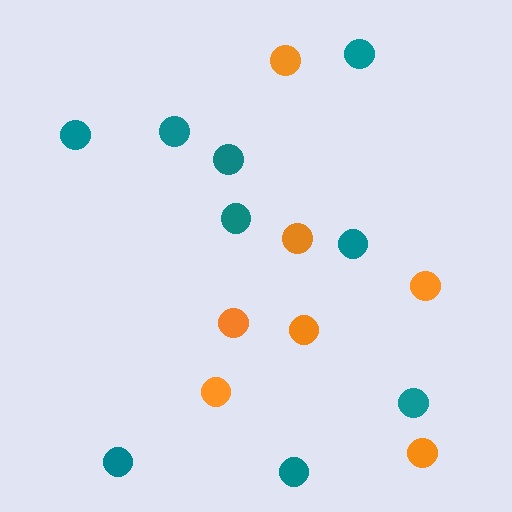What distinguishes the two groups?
There are 2 groups: one group of orange circles (7) and one group of teal circles (9).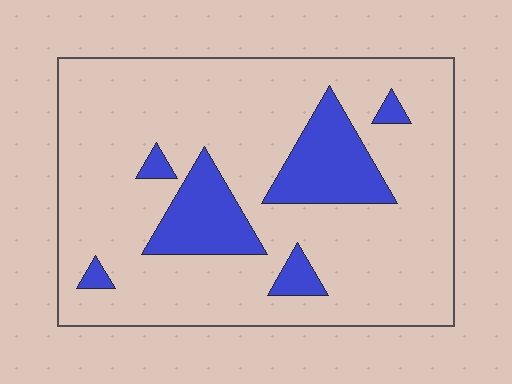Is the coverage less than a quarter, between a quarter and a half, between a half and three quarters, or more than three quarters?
Less than a quarter.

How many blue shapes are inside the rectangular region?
6.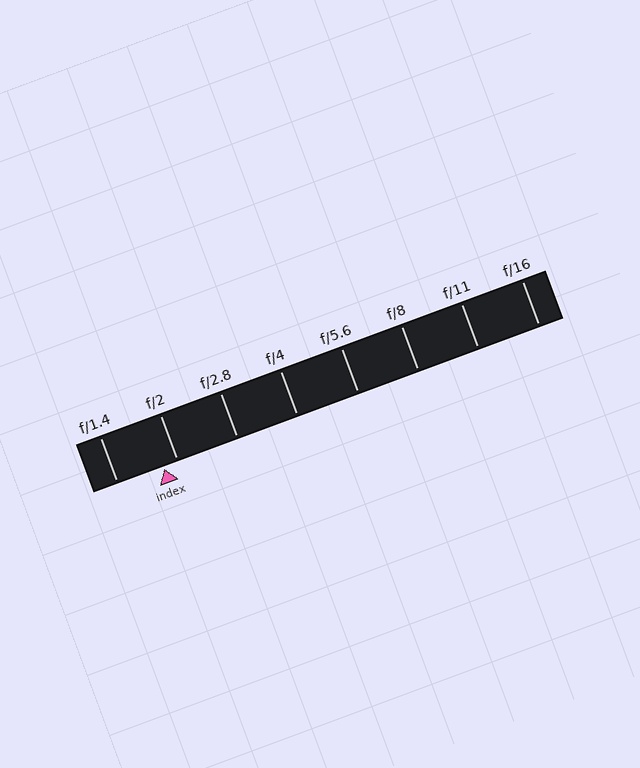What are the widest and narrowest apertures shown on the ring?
The widest aperture shown is f/1.4 and the narrowest is f/16.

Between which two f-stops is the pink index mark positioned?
The index mark is between f/1.4 and f/2.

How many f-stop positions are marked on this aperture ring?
There are 8 f-stop positions marked.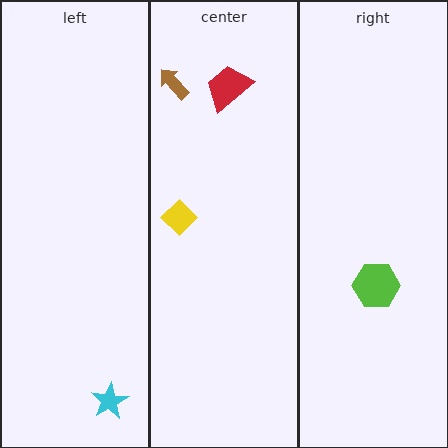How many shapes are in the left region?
1.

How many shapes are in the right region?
1.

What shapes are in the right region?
The lime hexagon.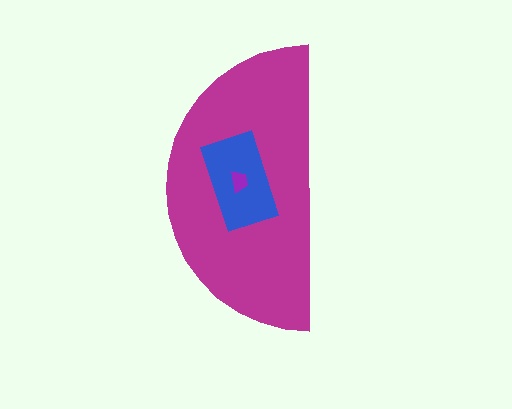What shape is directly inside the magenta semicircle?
The blue rectangle.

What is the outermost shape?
The magenta semicircle.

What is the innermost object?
The purple trapezoid.